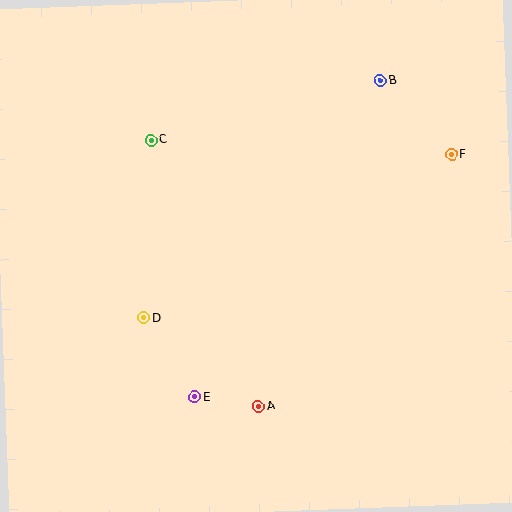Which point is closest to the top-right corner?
Point B is closest to the top-right corner.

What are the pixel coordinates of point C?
Point C is at (151, 140).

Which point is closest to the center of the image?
Point D at (144, 318) is closest to the center.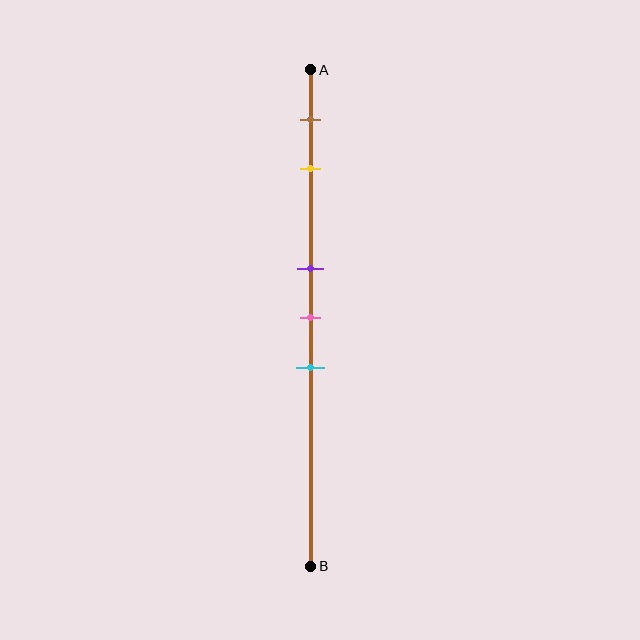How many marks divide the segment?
There are 5 marks dividing the segment.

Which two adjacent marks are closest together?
The purple and pink marks are the closest adjacent pair.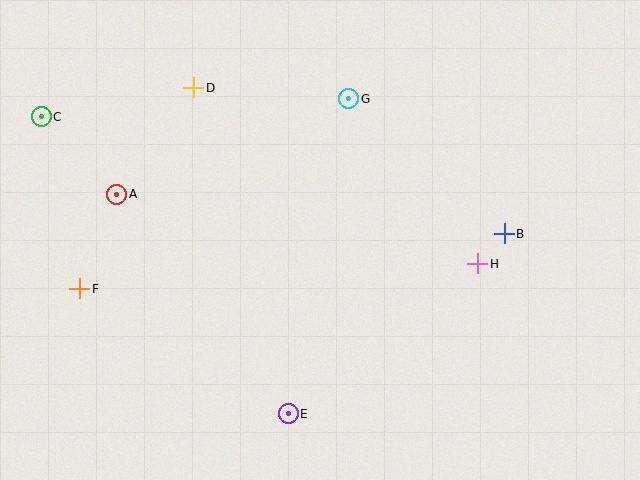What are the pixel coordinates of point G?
Point G is at (349, 99).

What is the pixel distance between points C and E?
The distance between C and E is 386 pixels.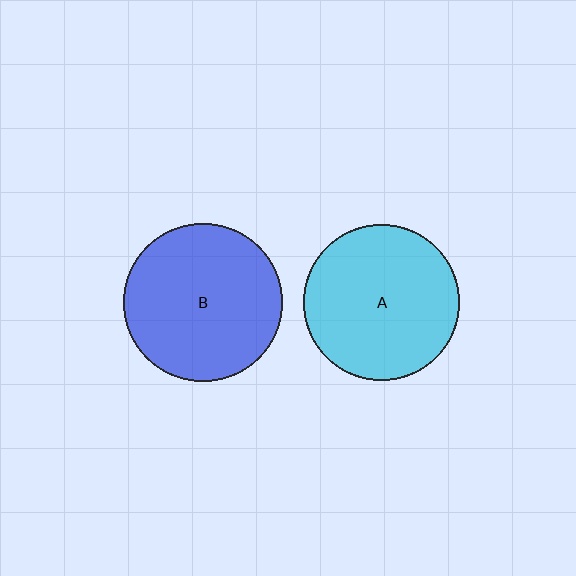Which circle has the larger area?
Circle B (blue).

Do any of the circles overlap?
No, none of the circles overlap.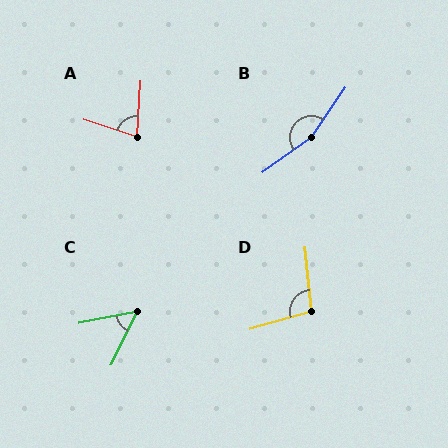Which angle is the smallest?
C, at approximately 52 degrees.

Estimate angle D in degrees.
Approximately 101 degrees.